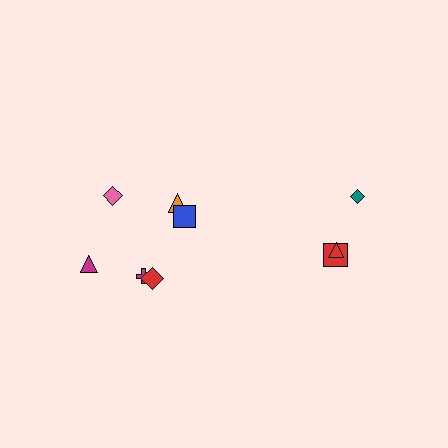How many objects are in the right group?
There are 3 objects.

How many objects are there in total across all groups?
There are 9 objects.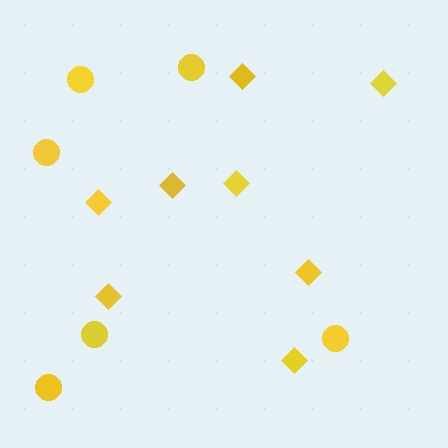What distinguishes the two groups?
There are 2 groups: one group of circles (6) and one group of diamonds (8).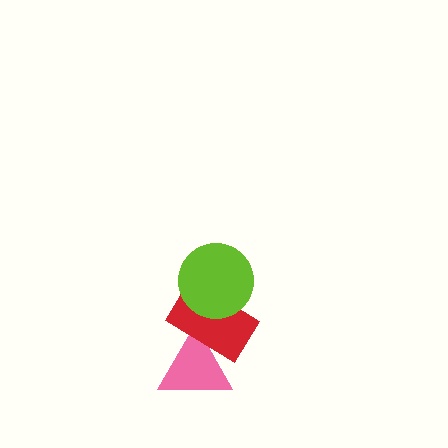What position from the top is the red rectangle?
The red rectangle is 2nd from the top.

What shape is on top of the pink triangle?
The red rectangle is on top of the pink triangle.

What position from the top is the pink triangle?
The pink triangle is 3rd from the top.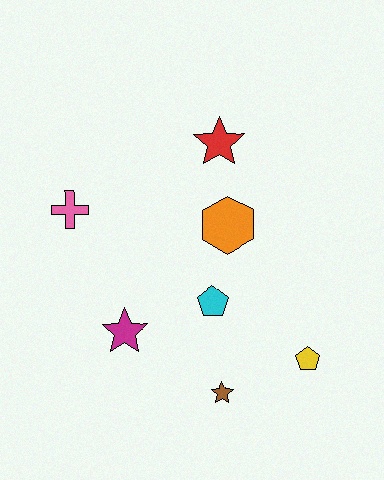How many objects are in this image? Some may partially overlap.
There are 7 objects.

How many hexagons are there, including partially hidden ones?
There is 1 hexagon.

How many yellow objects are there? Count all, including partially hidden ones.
There is 1 yellow object.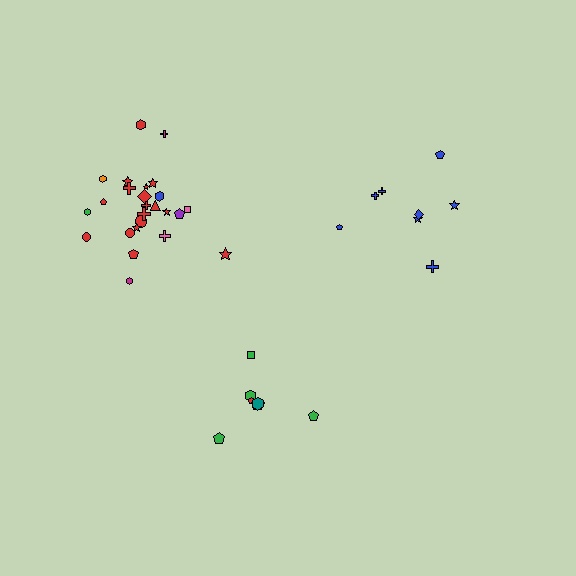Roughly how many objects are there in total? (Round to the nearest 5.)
Roughly 40 objects in total.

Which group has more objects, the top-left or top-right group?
The top-left group.